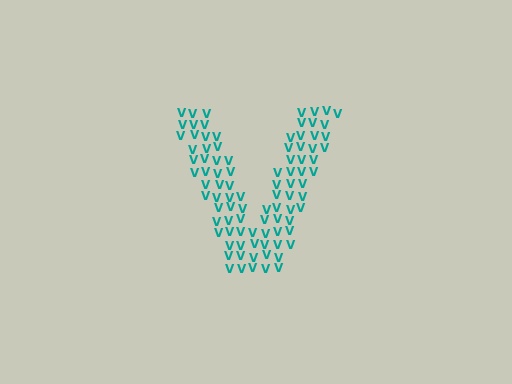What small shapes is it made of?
It is made of small letter V's.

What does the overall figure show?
The overall figure shows the letter V.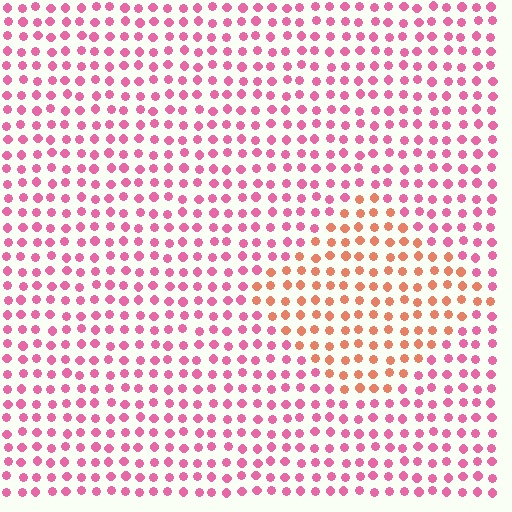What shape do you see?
I see a diamond.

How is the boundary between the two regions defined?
The boundary is defined purely by a slight shift in hue (about 42 degrees). Spacing, size, and orientation are identical on both sides.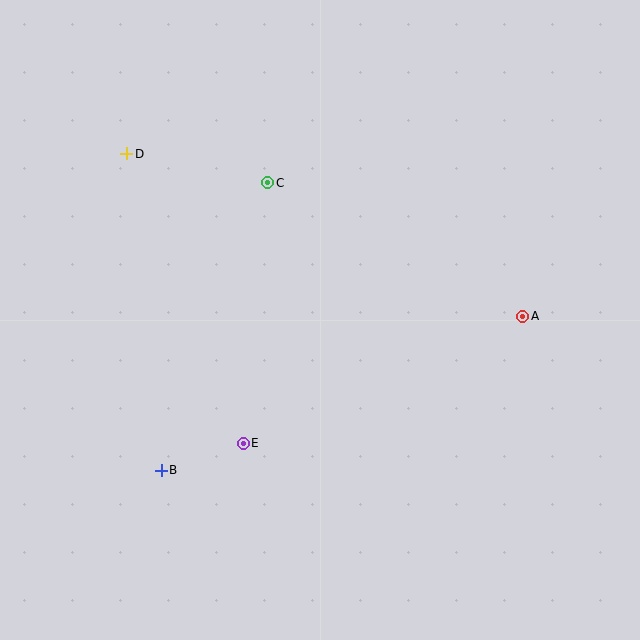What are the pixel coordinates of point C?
Point C is at (268, 183).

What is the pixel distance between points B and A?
The distance between B and A is 393 pixels.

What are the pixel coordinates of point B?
Point B is at (161, 470).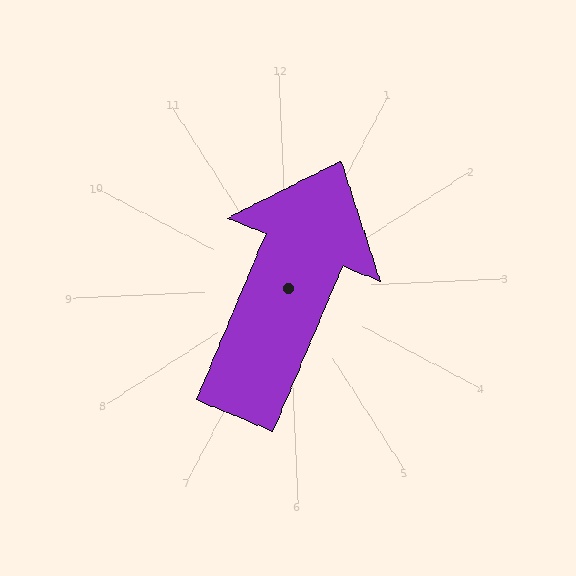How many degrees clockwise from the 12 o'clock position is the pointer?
Approximately 25 degrees.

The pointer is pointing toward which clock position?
Roughly 1 o'clock.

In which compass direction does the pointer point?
Northeast.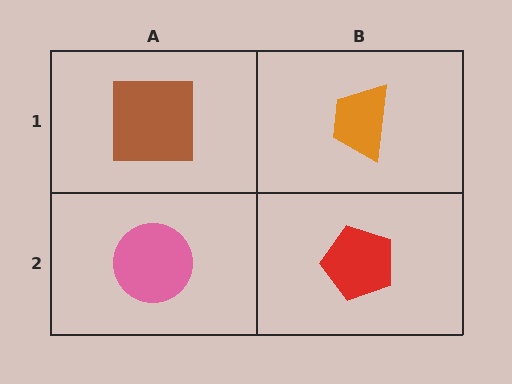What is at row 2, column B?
A red pentagon.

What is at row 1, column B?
An orange trapezoid.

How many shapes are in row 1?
2 shapes.